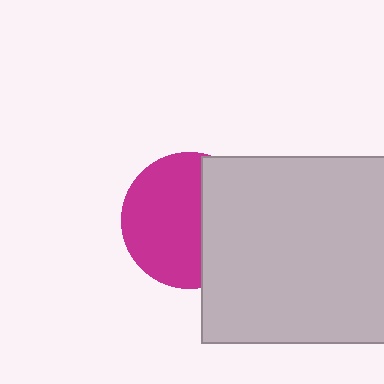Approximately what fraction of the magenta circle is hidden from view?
Roughly 39% of the magenta circle is hidden behind the light gray square.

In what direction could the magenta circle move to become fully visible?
The magenta circle could move left. That would shift it out from behind the light gray square entirely.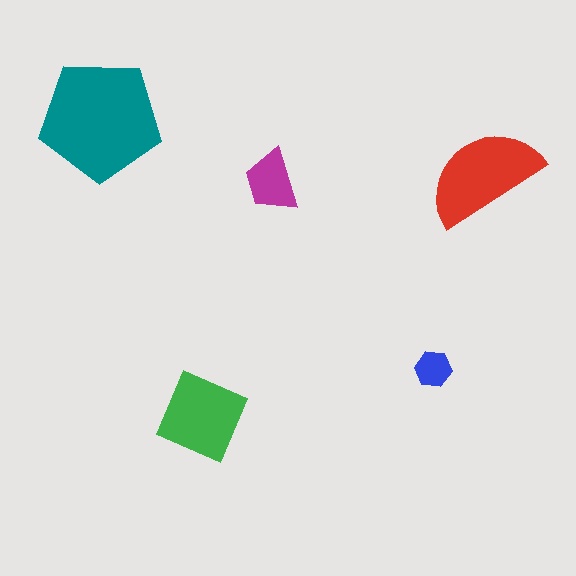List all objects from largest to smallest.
The teal pentagon, the red semicircle, the green diamond, the magenta trapezoid, the blue hexagon.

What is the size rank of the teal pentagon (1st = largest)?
1st.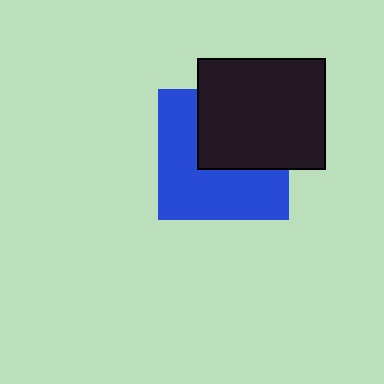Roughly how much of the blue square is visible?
About half of it is visible (roughly 57%).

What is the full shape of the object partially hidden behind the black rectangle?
The partially hidden object is a blue square.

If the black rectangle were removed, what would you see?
You would see the complete blue square.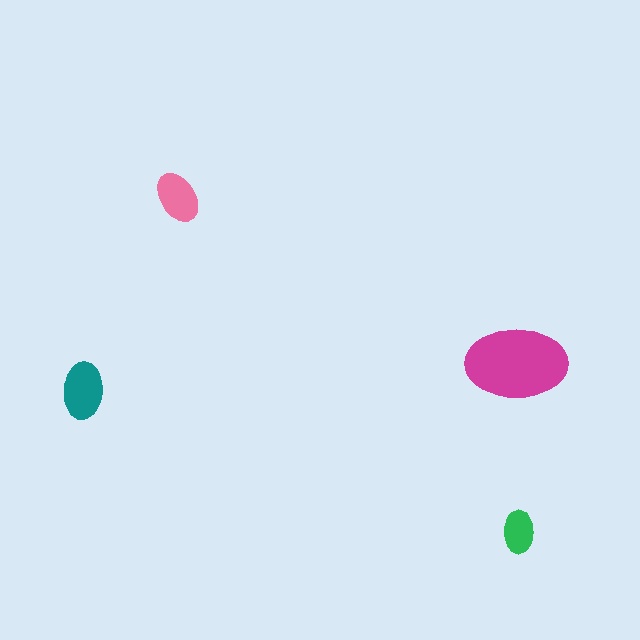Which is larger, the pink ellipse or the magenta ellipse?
The magenta one.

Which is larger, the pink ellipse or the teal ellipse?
The teal one.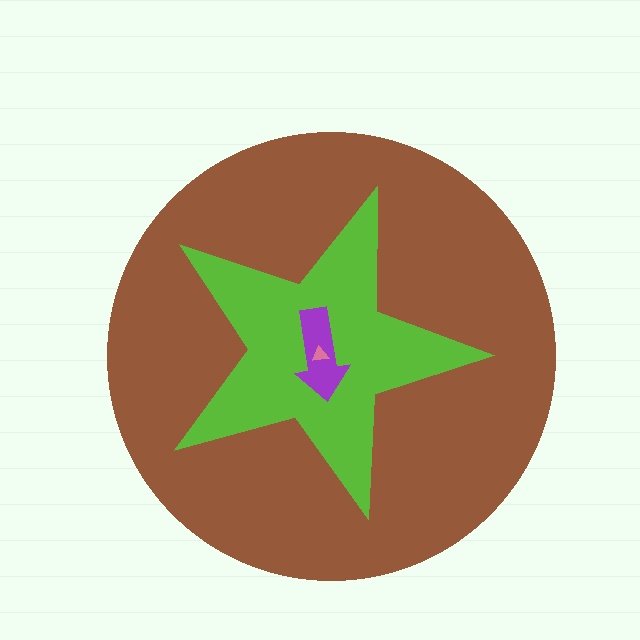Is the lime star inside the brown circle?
Yes.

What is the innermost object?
The pink triangle.